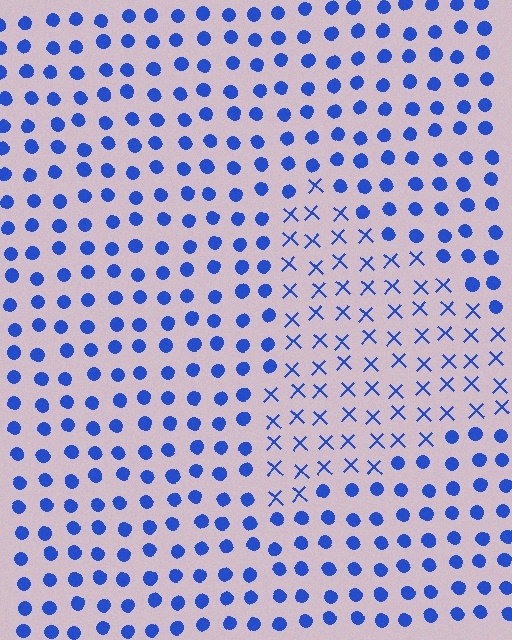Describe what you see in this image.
The image is filled with small blue elements arranged in a uniform grid. A triangle-shaped region contains X marks, while the surrounding area contains circles. The boundary is defined purely by the change in element shape.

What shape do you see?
I see a triangle.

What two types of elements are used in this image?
The image uses X marks inside the triangle region and circles outside it.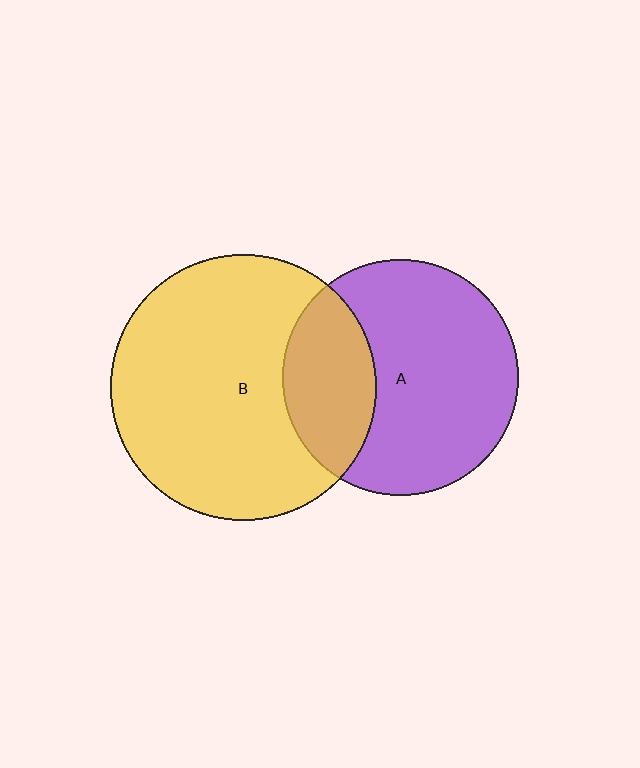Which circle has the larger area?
Circle B (yellow).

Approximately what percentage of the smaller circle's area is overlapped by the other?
Approximately 30%.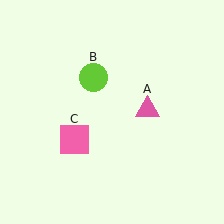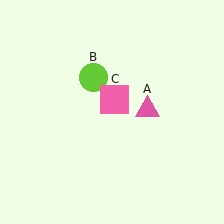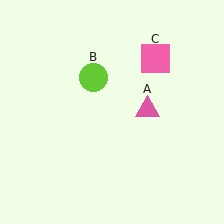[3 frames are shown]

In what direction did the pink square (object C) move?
The pink square (object C) moved up and to the right.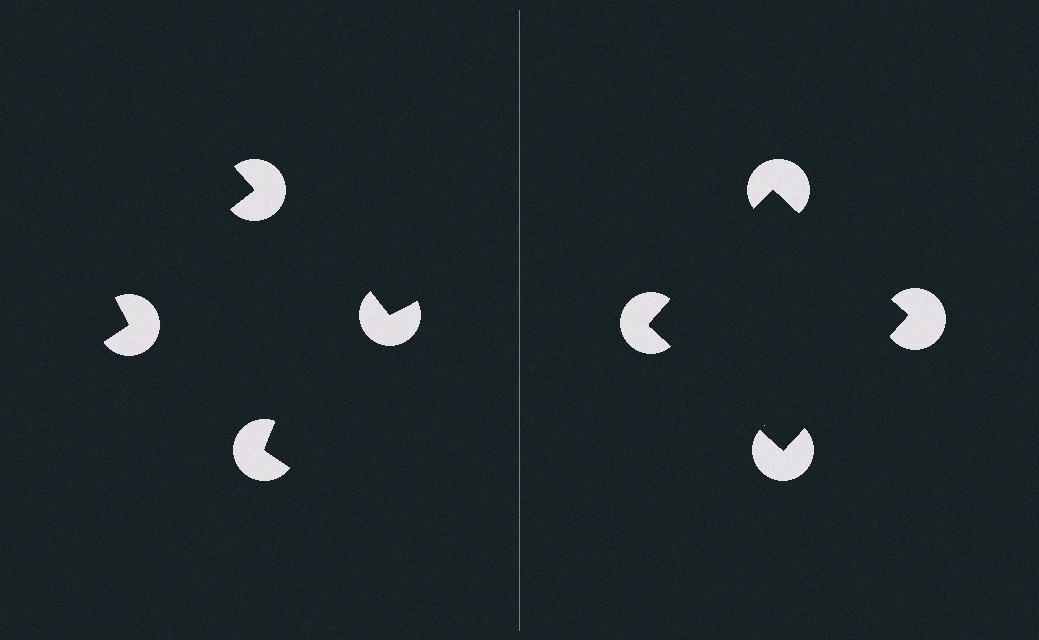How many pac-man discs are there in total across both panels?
8 — 4 on each side.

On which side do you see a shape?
An illusory square appears on the right side. On the left side the wedge cuts are rotated, so no coherent shape forms.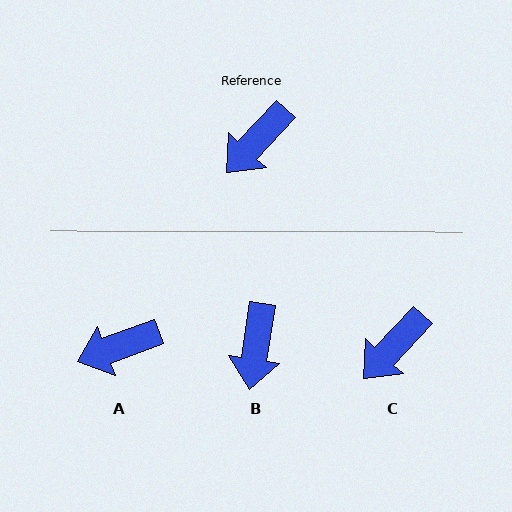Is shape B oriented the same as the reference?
No, it is off by about 34 degrees.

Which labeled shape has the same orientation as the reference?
C.